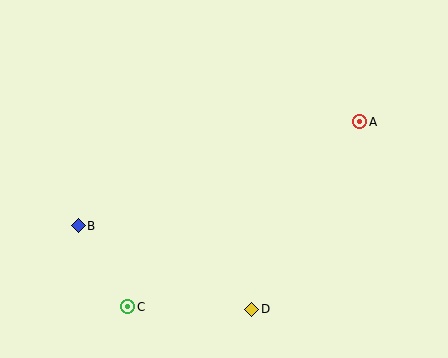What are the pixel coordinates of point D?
Point D is at (252, 309).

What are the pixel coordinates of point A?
Point A is at (360, 122).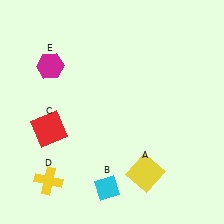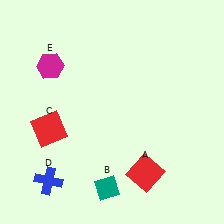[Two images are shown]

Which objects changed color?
A changed from yellow to red. B changed from cyan to teal. D changed from yellow to blue.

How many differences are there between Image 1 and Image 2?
There are 3 differences between the two images.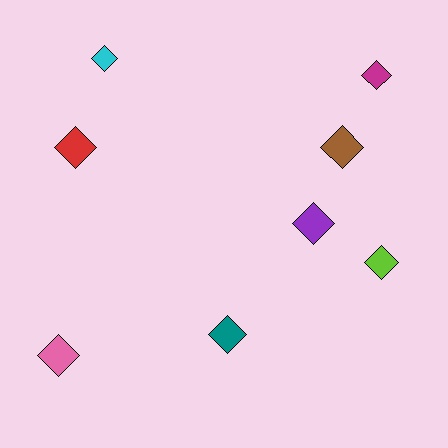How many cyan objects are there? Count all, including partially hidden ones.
There is 1 cyan object.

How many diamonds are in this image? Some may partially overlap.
There are 8 diamonds.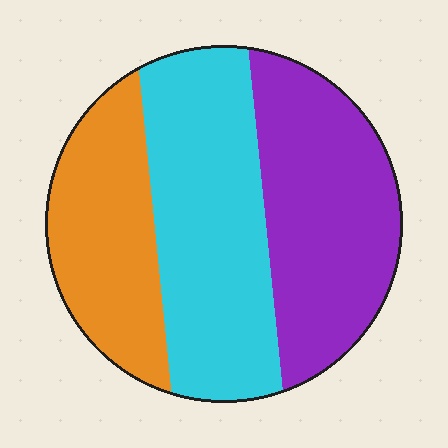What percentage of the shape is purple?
Purple takes up between a quarter and a half of the shape.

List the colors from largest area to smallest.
From largest to smallest: cyan, purple, orange.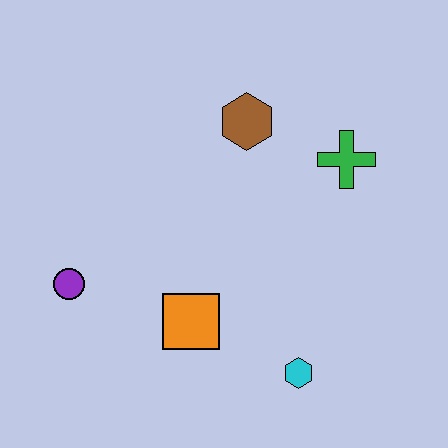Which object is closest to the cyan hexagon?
The orange square is closest to the cyan hexagon.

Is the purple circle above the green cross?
No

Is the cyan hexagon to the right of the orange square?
Yes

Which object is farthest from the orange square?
The green cross is farthest from the orange square.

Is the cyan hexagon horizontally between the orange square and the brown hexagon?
No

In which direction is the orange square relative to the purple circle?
The orange square is to the right of the purple circle.